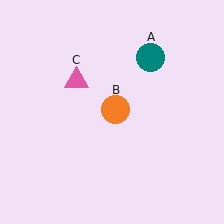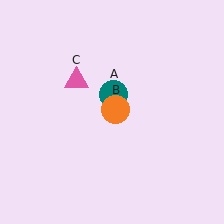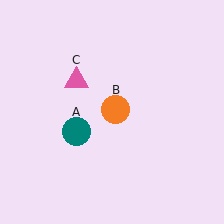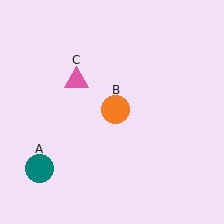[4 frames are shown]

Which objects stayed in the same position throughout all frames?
Orange circle (object B) and pink triangle (object C) remained stationary.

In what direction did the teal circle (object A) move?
The teal circle (object A) moved down and to the left.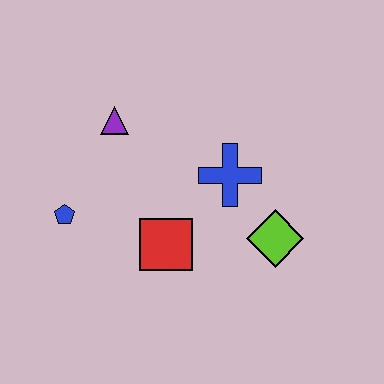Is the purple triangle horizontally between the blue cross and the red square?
No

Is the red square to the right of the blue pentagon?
Yes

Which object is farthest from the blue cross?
The blue pentagon is farthest from the blue cross.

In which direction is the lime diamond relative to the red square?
The lime diamond is to the right of the red square.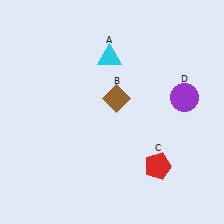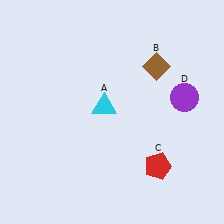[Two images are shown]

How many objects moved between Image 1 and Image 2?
2 objects moved between the two images.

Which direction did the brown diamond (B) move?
The brown diamond (B) moved right.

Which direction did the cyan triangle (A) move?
The cyan triangle (A) moved down.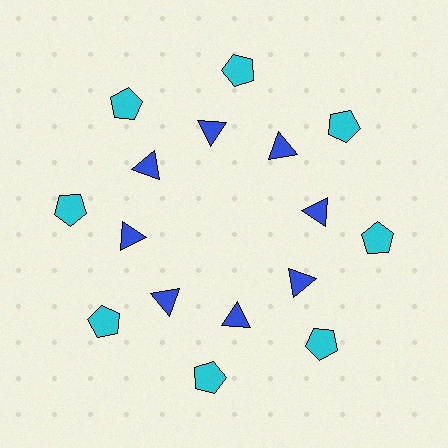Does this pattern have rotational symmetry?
Yes, this pattern has 8-fold rotational symmetry. It looks the same after rotating 45 degrees around the center.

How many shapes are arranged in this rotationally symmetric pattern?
There are 16 shapes, arranged in 8 groups of 2.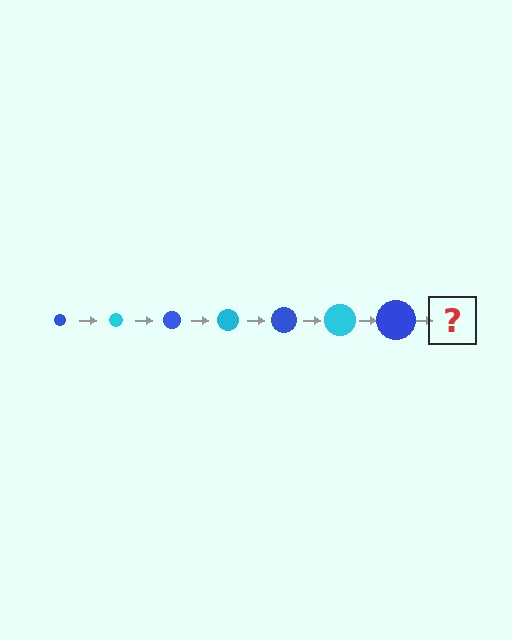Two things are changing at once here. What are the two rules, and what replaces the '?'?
The two rules are that the circle grows larger each step and the color cycles through blue and cyan. The '?' should be a cyan circle, larger than the previous one.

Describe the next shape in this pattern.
It should be a cyan circle, larger than the previous one.